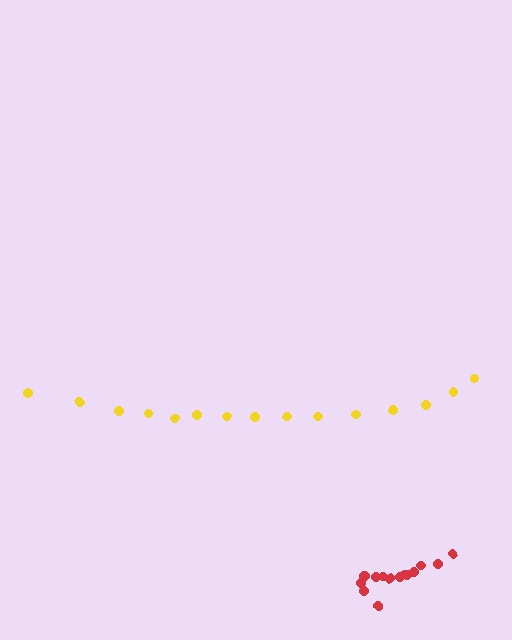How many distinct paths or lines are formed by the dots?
There are 2 distinct paths.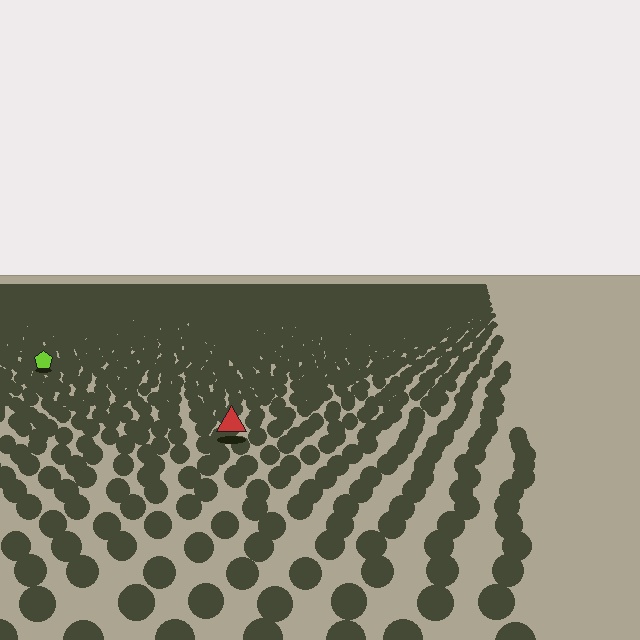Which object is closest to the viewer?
The red triangle is closest. The texture marks near it are larger and more spread out.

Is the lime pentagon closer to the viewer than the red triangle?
No. The red triangle is closer — you can tell from the texture gradient: the ground texture is coarser near it.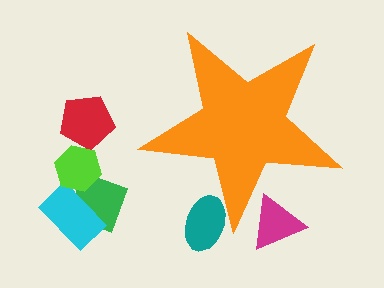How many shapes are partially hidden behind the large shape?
2 shapes are partially hidden.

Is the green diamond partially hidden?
No, the green diamond is fully visible.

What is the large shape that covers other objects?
An orange star.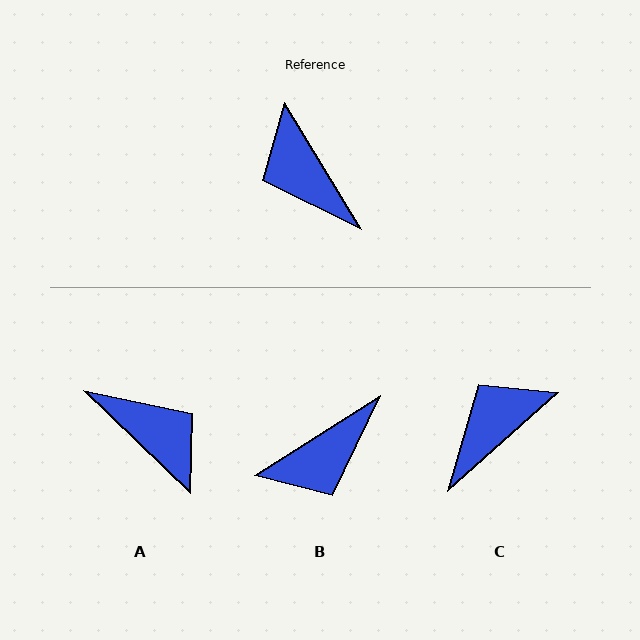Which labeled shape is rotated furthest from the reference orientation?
A, about 165 degrees away.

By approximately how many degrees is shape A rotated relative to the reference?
Approximately 165 degrees clockwise.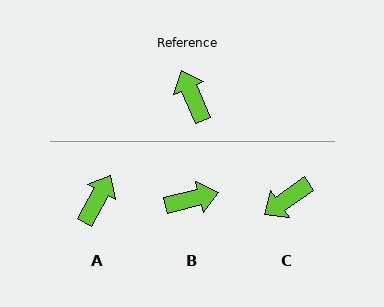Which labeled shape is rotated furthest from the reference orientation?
C, about 101 degrees away.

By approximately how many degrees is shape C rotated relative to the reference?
Approximately 101 degrees counter-clockwise.